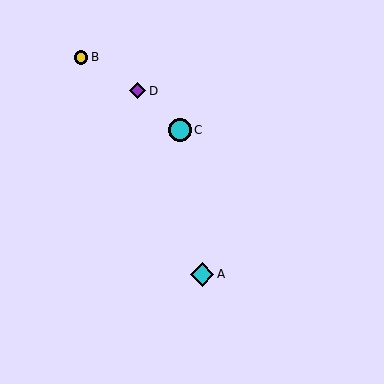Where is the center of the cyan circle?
The center of the cyan circle is at (180, 130).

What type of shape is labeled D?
Shape D is a purple diamond.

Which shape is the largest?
The cyan diamond (labeled A) is the largest.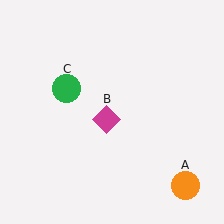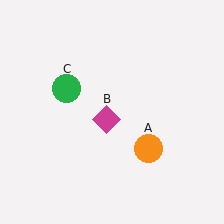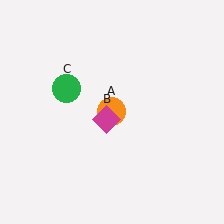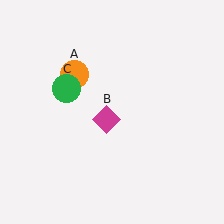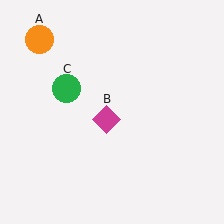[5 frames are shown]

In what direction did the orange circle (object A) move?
The orange circle (object A) moved up and to the left.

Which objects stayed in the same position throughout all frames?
Magenta diamond (object B) and green circle (object C) remained stationary.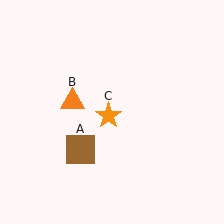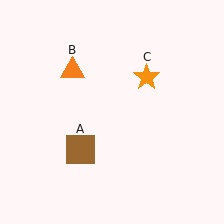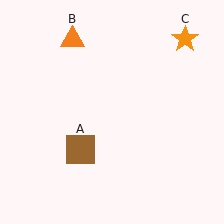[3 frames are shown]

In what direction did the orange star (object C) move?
The orange star (object C) moved up and to the right.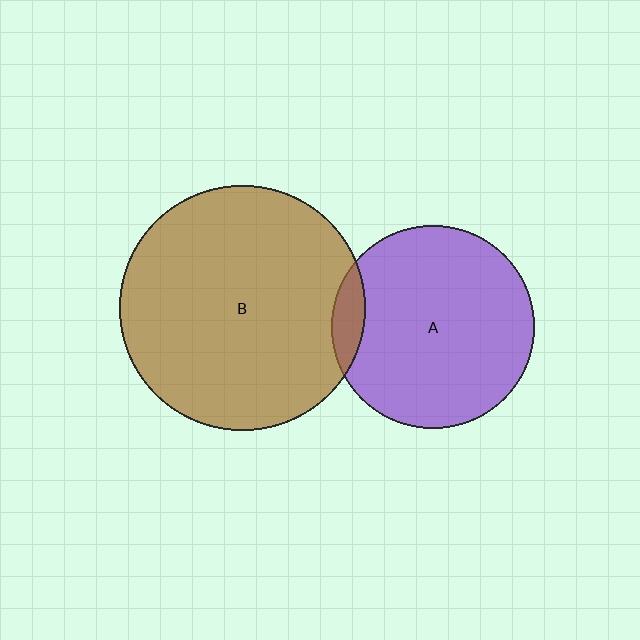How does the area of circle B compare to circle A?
Approximately 1.5 times.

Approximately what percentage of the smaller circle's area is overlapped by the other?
Approximately 10%.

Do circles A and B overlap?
Yes.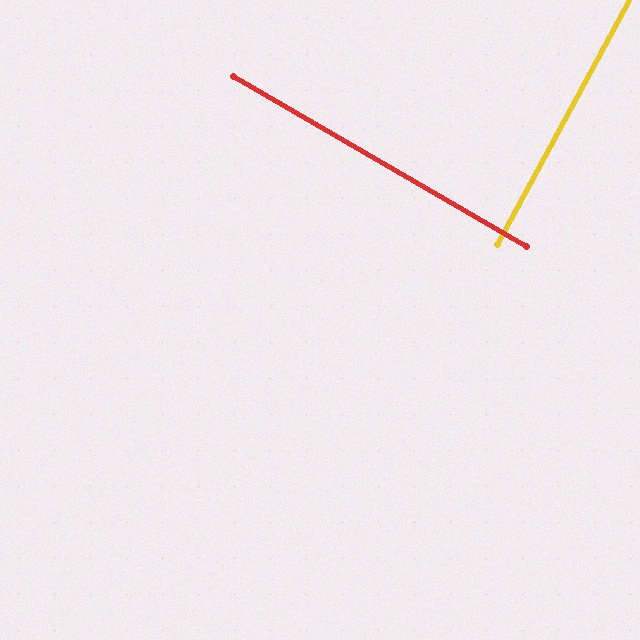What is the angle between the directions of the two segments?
Approximately 88 degrees.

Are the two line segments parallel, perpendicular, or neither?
Perpendicular — they meet at approximately 88°.